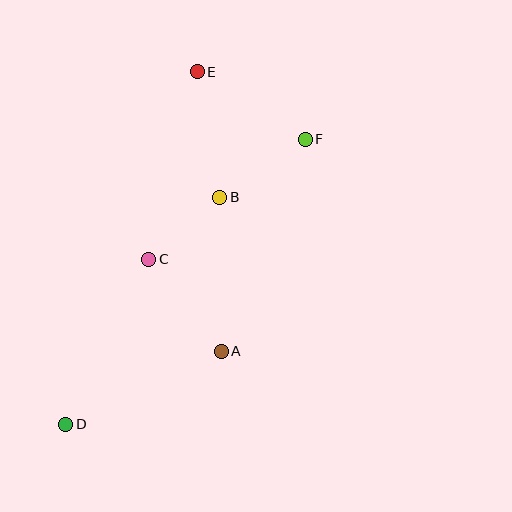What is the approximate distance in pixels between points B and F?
The distance between B and F is approximately 103 pixels.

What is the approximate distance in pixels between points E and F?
The distance between E and F is approximately 128 pixels.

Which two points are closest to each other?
Points B and C are closest to each other.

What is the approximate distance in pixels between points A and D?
The distance between A and D is approximately 172 pixels.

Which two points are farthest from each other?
Points D and E are farthest from each other.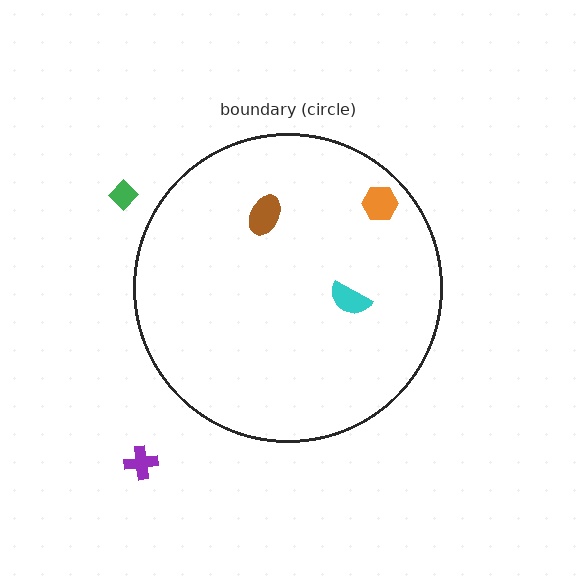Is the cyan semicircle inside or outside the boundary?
Inside.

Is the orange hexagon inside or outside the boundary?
Inside.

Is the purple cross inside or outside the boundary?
Outside.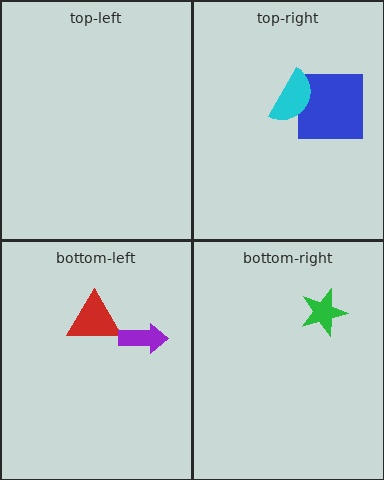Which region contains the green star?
The bottom-right region.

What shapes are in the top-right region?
The blue square, the cyan semicircle.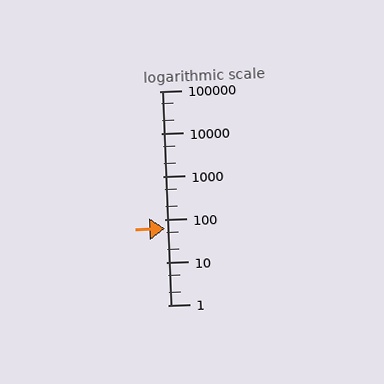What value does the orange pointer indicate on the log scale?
The pointer indicates approximately 62.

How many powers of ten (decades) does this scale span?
The scale spans 5 decades, from 1 to 100000.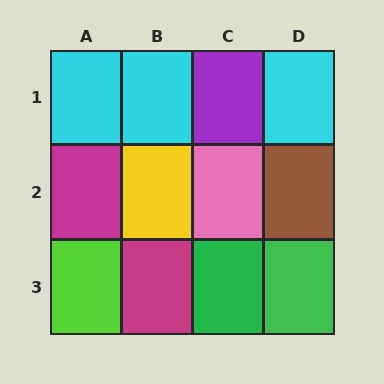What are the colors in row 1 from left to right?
Cyan, cyan, purple, cyan.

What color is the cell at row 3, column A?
Lime.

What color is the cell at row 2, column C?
Pink.